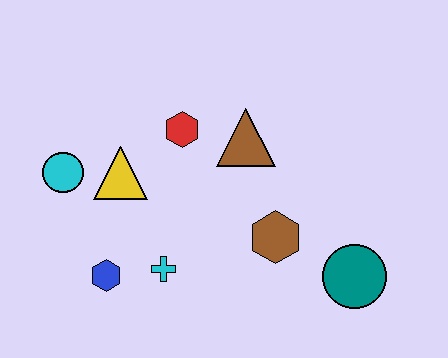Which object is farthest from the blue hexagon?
The teal circle is farthest from the blue hexagon.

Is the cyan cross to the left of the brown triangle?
Yes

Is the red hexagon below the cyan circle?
No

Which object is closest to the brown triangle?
The red hexagon is closest to the brown triangle.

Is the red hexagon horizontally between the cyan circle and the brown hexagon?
Yes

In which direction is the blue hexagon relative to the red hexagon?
The blue hexagon is below the red hexagon.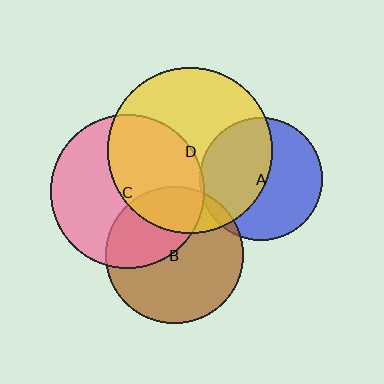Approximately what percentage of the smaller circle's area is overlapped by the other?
Approximately 5%.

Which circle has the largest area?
Circle D (yellow).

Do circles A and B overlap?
Yes.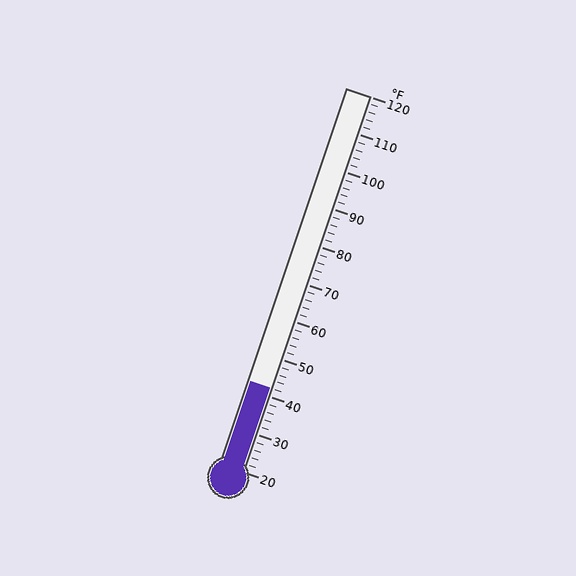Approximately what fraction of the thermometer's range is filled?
The thermometer is filled to approximately 20% of its range.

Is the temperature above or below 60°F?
The temperature is below 60°F.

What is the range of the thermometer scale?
The thermometer scale ranges from 20°F to 120°F.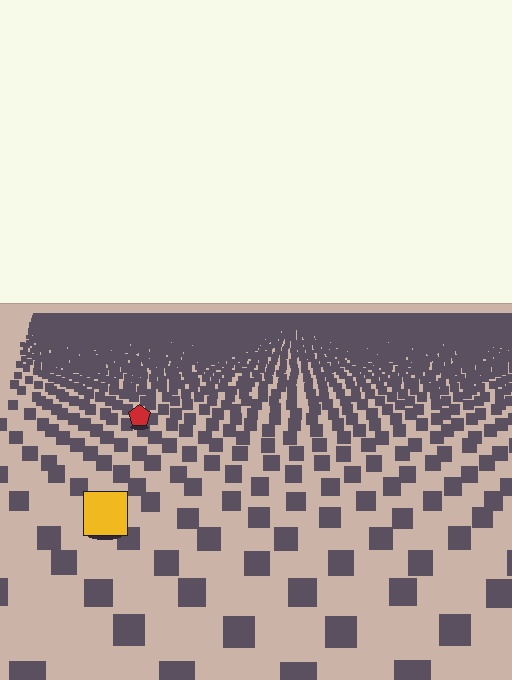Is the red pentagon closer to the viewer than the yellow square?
No. The yellow square is closer — you can tell from the texture gradient: the ground texture is coarser near it.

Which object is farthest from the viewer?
The red pentagon is farthest from the viewer. It appears smaller and the ground texture around it is denser.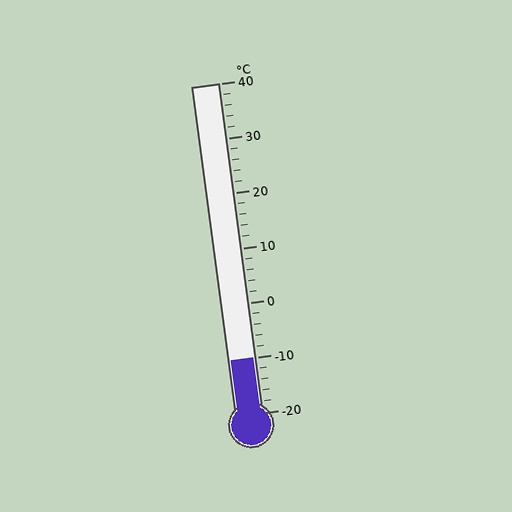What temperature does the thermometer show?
The thermometer shows approximately -10°C.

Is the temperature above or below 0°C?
The temperature is below 0°C.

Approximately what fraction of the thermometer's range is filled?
The thermometer is filled to approximately 15% of its range.